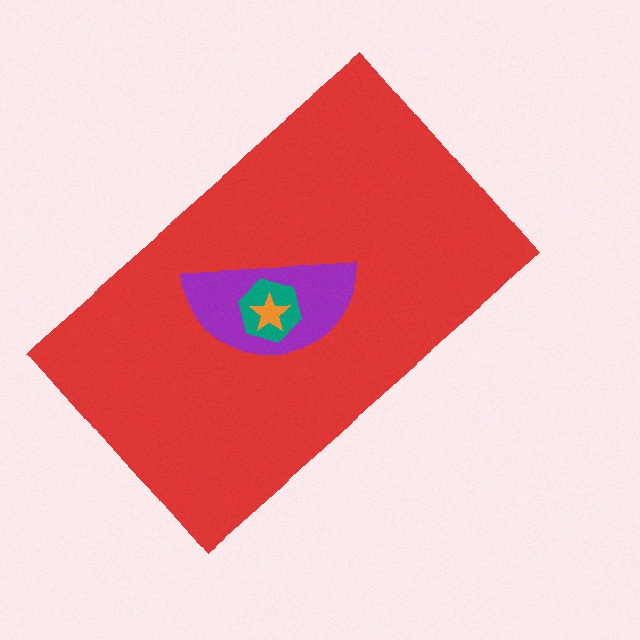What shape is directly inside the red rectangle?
The purple semicircle.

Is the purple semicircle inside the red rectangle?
Yes.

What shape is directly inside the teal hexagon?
The orange star.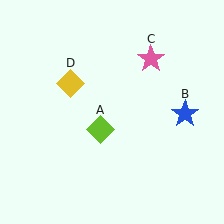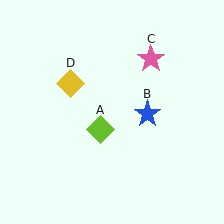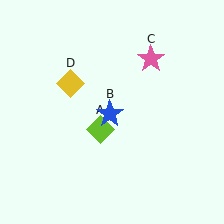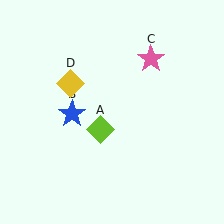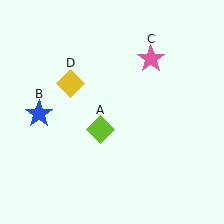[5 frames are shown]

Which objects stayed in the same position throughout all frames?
Lime diamond (object A) and pink star (object C) and yellow diamond (object D) remained stationary.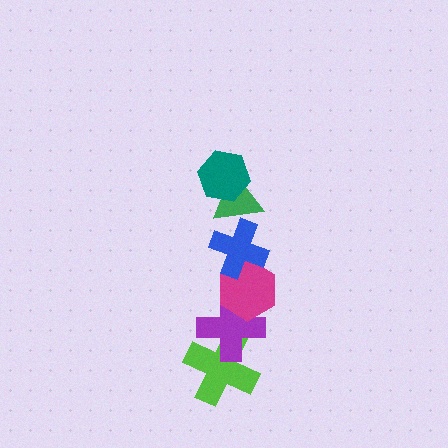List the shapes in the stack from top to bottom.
From top to bottom: the teal hexagon, the green triangle, the blue cross, the magenta hexagon, the purple cross, the lime cross.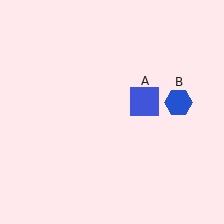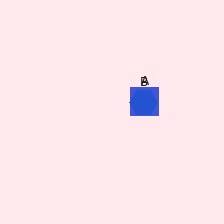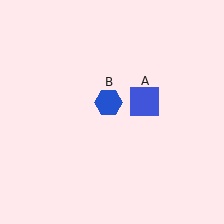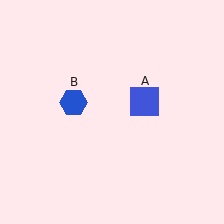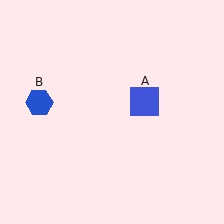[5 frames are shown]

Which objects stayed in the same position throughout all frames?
Blue square (object A) remained stationary.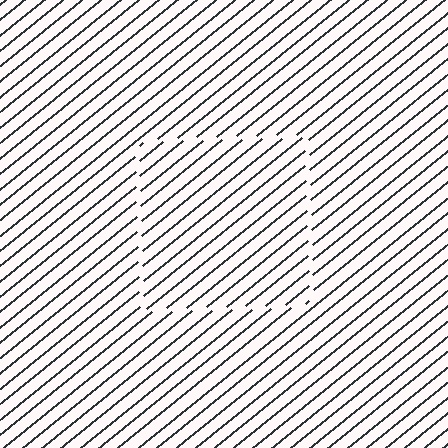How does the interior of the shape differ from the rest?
The interior of the shape contains the same grating, shifted by half a period — the contour is defined by the phase discontinuity where line-ends from the inner and outer gratings abut.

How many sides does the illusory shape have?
4 sides — the line-ends trace a square.